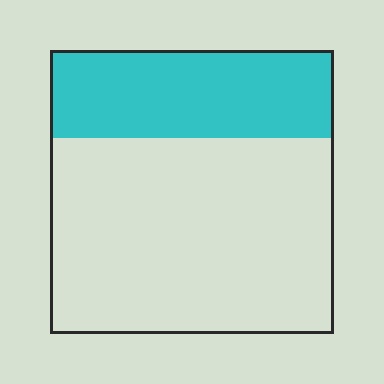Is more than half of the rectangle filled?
No.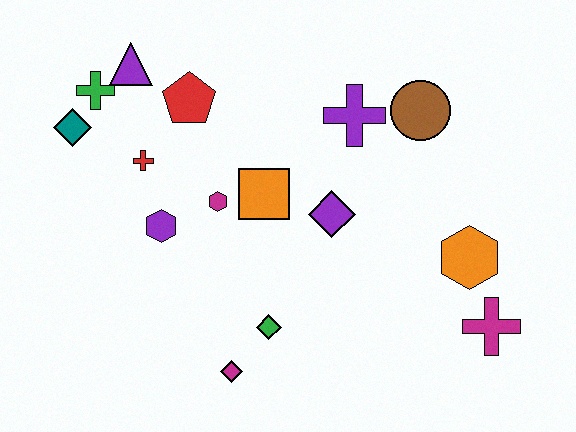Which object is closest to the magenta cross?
The orange hexagon is closest to the magenta cross.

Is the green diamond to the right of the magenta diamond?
Yes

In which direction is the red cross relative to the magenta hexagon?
The red cross is to the left of the magenta hexagon.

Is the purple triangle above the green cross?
Yes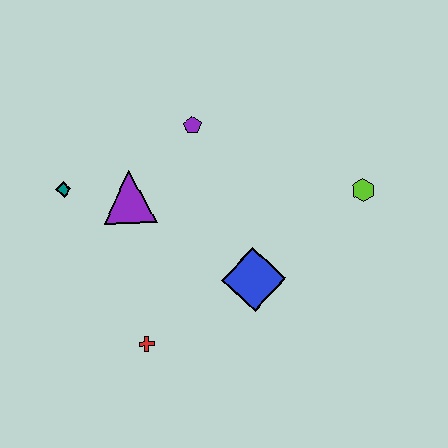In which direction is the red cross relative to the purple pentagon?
The red cross is below the purple pentagon.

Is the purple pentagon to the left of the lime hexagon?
Yes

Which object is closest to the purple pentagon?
The purple triangle is closest to the purple pentagon.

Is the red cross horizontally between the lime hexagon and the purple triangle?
Yes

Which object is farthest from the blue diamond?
The teal diamond is farthest from the blue diamond.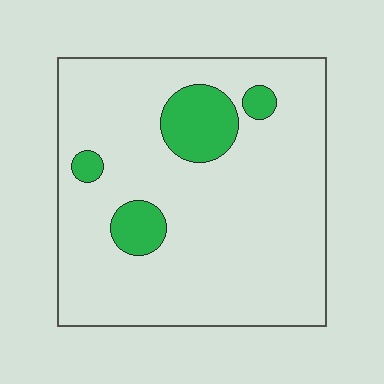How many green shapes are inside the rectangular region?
4.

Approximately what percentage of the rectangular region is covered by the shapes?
Approximately 15%.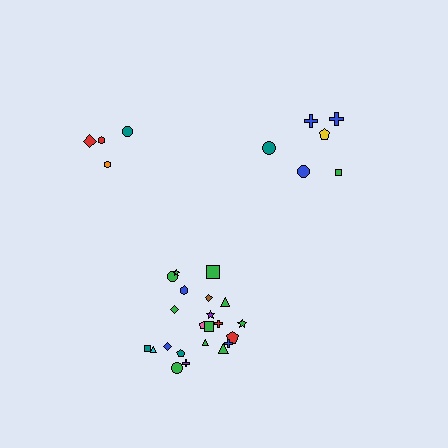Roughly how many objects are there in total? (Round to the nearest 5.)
Roughly 30 objects in total.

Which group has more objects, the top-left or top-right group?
The top-right group.